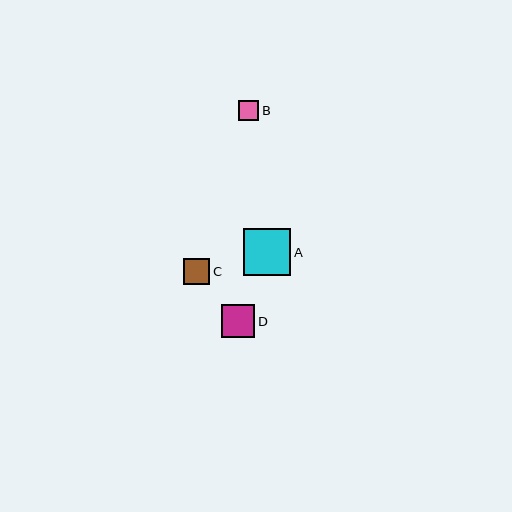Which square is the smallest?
Square B is the smallest with a size of approximately 21 pixels.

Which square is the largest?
Square A is the largest with a size of approximately 47 pixels.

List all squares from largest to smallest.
From largest to smallest: A, D, C, B.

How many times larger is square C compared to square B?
Square C is approximately 1.3 times the size of square B.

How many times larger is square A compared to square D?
Square A is approximately 1.4 times the size of square D.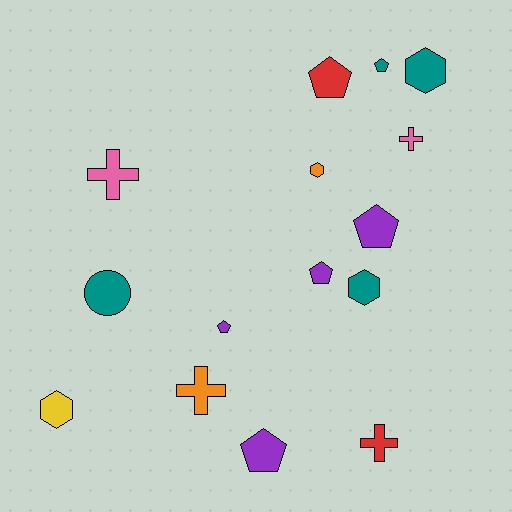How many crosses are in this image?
There are 4 crosses.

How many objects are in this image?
There are 15 objects.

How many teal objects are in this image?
There are 4 teal objects.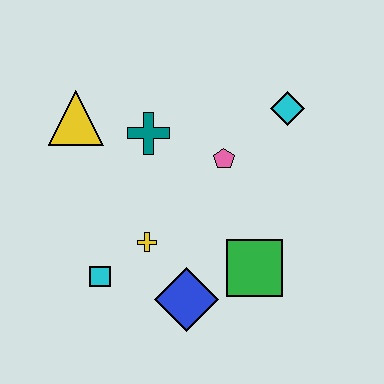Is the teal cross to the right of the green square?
No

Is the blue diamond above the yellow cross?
No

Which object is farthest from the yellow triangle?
The green square is farthest from the yellow triangle.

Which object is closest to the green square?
The blue diamond is closest to the green square.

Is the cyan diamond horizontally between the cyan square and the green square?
No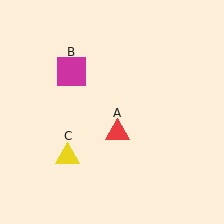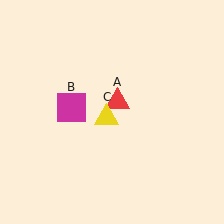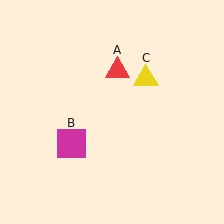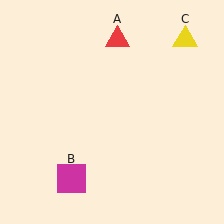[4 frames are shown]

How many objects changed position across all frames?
3 objects changed position: red triangle (object A), magenta square (object B), yellow triangle (object C).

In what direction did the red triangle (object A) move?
The red triangle (object A) moved up.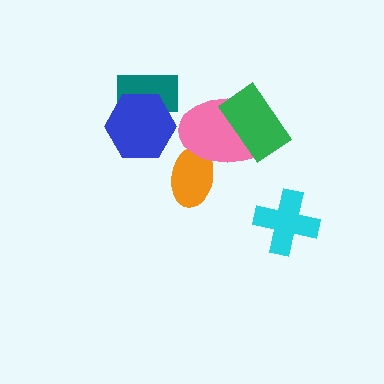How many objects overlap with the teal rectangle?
1 object overlaps with the teal rectangle.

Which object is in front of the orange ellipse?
The pink ellipse is in front of the orange ellipse.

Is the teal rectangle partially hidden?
Yes, it is partially covered by another shape.